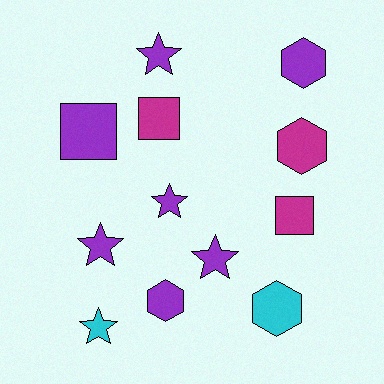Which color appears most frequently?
Purple, with 7 objects.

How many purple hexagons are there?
There are 2 purple hexagons.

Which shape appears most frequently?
Star, with 5 objects.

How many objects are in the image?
There are 12 objects.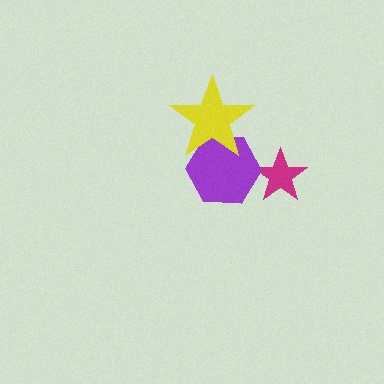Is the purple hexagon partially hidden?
Yes, it is partially covered by another shape.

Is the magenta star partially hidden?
Yes, it is partially covered by another shape.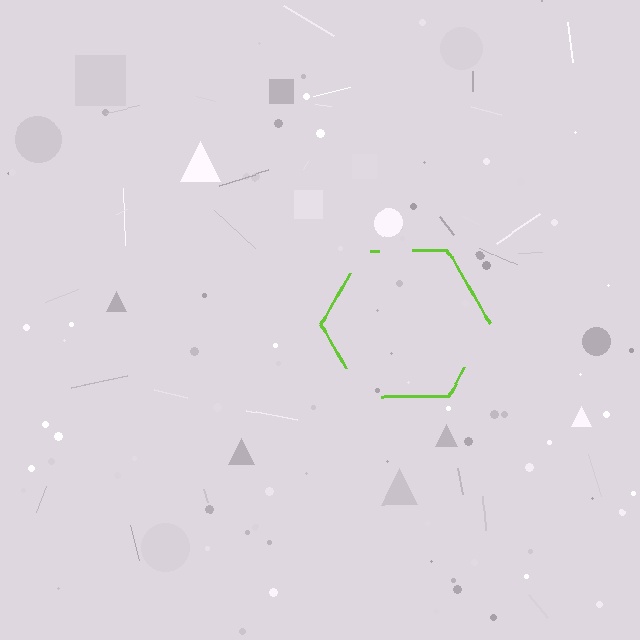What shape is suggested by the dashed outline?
The dashed outline suggests a hexagon.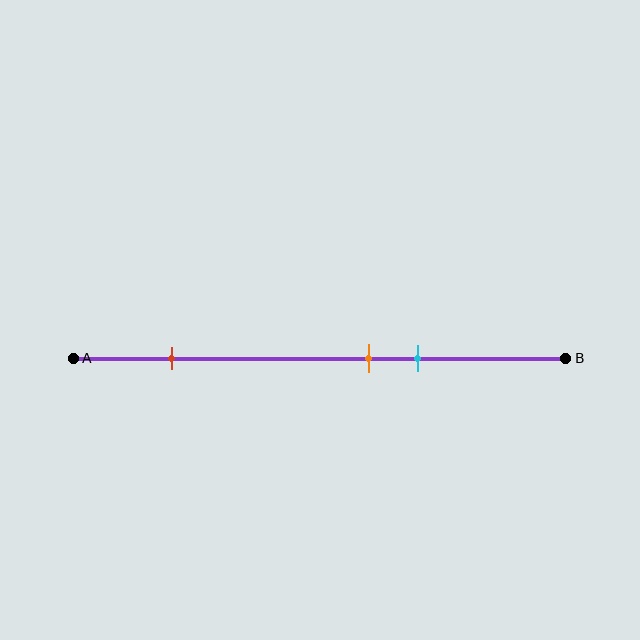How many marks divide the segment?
There are 3 marks dividing the segment.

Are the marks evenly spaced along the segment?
No, the marks are not evenly spaced.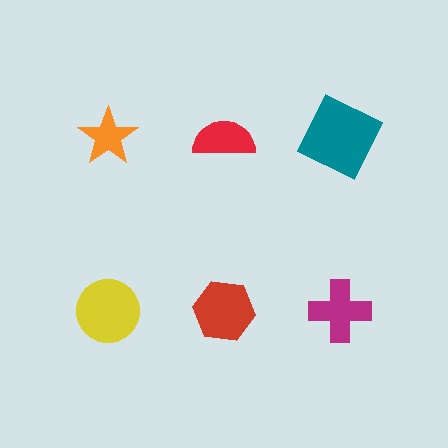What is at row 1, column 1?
An orange star.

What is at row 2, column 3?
A magenta cross.